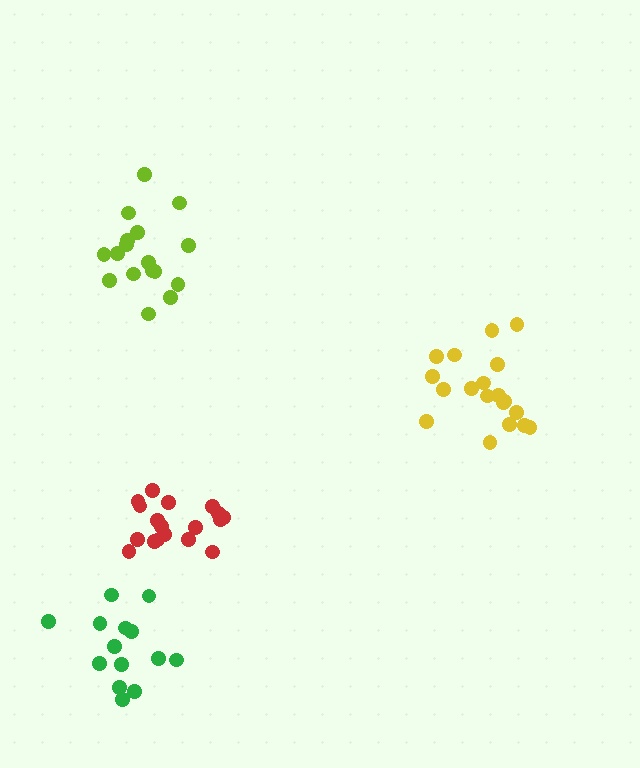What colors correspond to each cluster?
The clusters are colored: yellow, red, lime, green.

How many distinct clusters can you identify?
There are 4 distinct clusters.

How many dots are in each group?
Group 1: 19 dots, Group 2: 18 dots, Group 3: 17 dots, Group 4: 14 dots (68 total).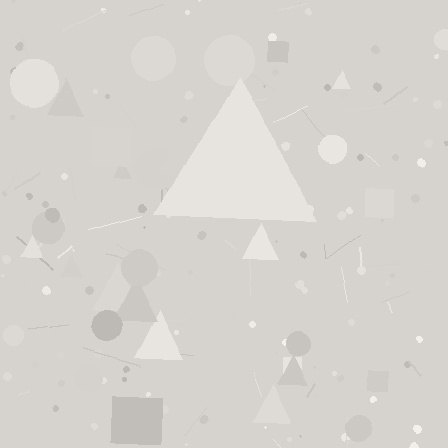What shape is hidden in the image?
A triangle is hidden in the image.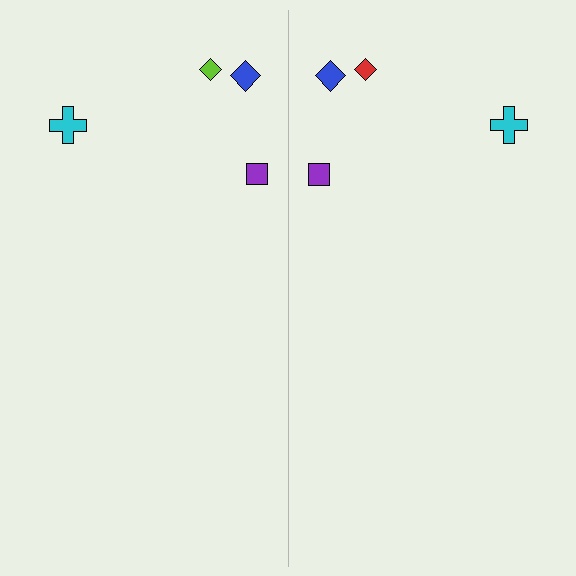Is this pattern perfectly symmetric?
No, the pattern is not perfectly symmetric. The red diamond on the right side breaks the symmetry — its mirror counterpart is lime.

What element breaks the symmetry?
The red diamond on the right side breaks the symmetry — its mirror counterpart is lime.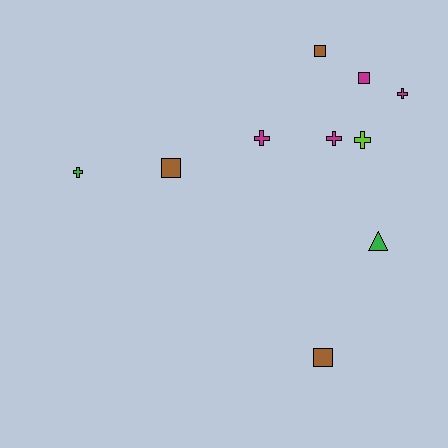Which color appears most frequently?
Magenta, with 4 objects.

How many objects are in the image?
There are 10 objects.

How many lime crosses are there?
There is 1 lime cross.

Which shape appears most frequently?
Cross, with 5 objects.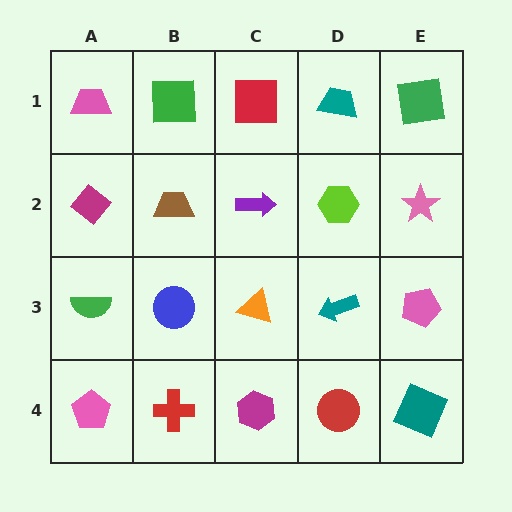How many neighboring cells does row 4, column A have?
2.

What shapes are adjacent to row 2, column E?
A green square (row 1, column E), a pink pentagon (row 3, column E), a lime hexagon (row 2, column D).